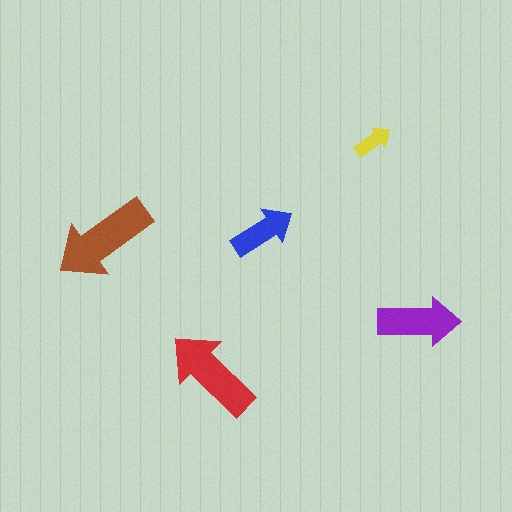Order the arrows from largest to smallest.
the brown one, the red one, the purple one, the blue one, the yellow one.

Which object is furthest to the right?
The purple arrow is rightmost.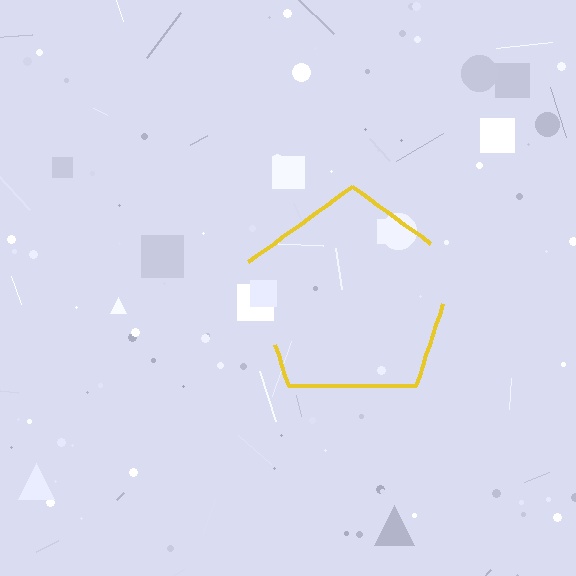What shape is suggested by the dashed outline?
The dashed outline suggests a pentagon.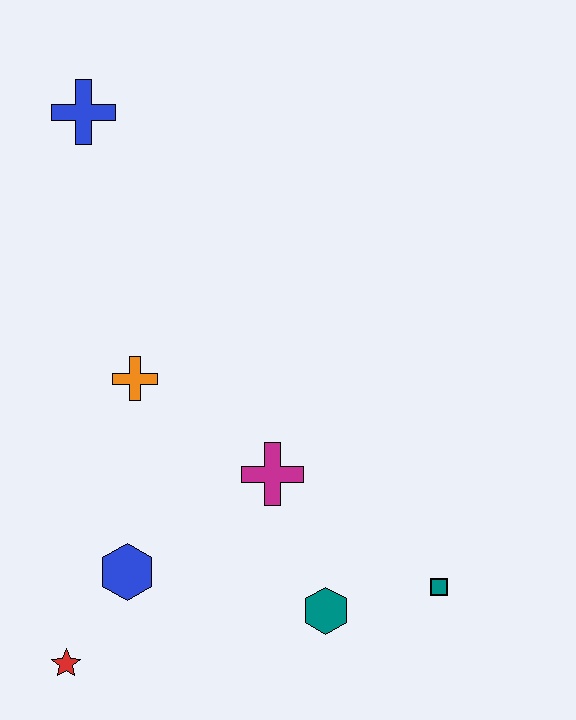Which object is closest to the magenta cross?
The teal hexagon is closest to the magenta cross.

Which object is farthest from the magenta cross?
The blue cross is farthest from the magenta cross.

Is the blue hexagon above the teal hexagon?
Yes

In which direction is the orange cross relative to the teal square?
The orange cross is to the left of the teal square.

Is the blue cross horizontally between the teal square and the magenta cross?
No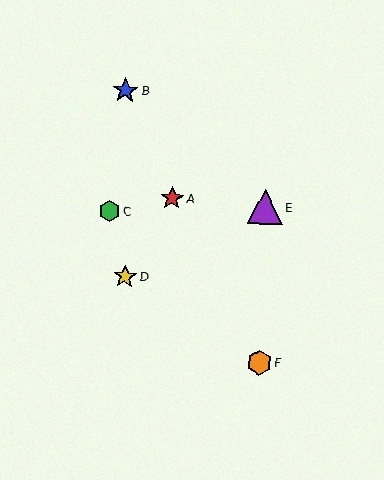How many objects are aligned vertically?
2 objects (E, F) are aligned vertically.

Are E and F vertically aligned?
Yes, both are at x≈265.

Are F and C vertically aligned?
No, F is at x≈259 and C is at x≈110.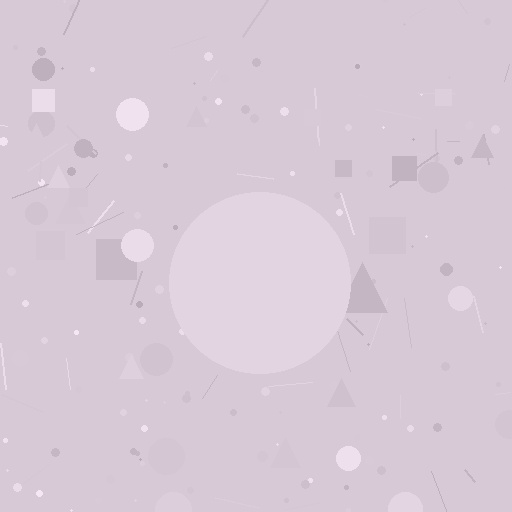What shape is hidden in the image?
A circle is hidden in the image.